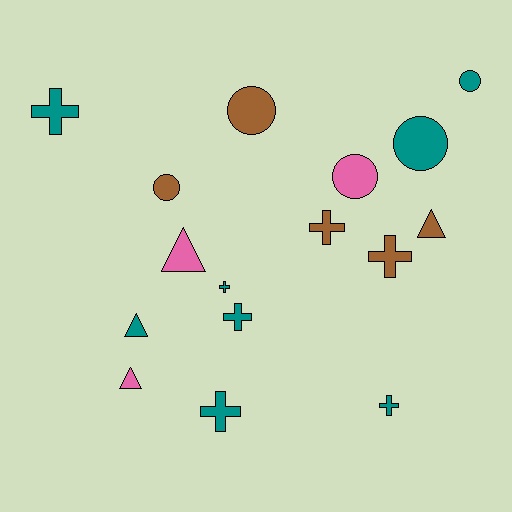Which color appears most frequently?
Teal, with 8 objects.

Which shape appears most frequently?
Cross, with 7 objects.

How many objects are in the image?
There are 16 objects.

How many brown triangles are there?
There is 1 brown triangle.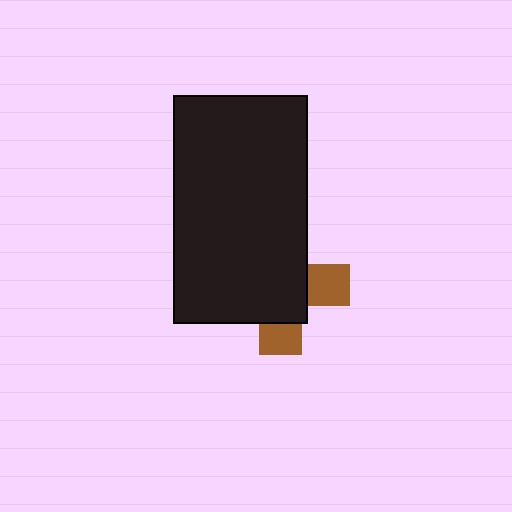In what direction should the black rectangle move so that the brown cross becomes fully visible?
The black rectangle should move toward the upper-left. That is the shortest direction to clear the overlap and leave the brown cross fully visible.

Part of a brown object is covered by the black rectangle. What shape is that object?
It is a cross.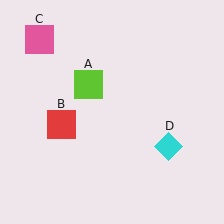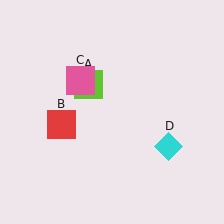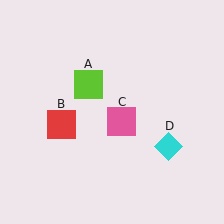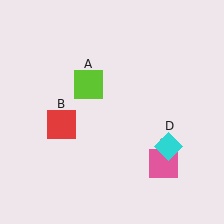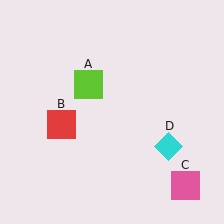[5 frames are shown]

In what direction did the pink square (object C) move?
The pink square (object C) moved down and to the right.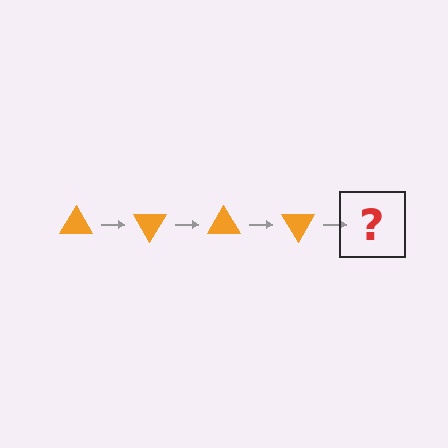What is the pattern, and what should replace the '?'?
The pattern is that the triangle rotates 60 degrees each step. The '?' should be an orange triangle rotated 240 degrees.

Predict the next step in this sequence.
The next step is an orange triangle rotated 240 degrees.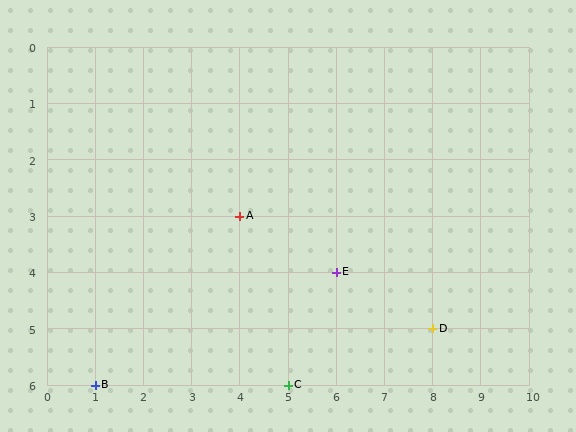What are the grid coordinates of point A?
Point A is at grid coordinates (4, 3).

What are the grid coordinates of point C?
Point C is at grid coordinates (5, 6).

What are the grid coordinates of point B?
Point B is at grid coordinates (1, 6).